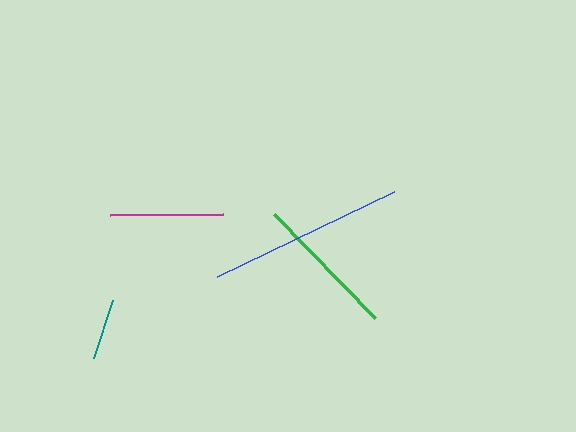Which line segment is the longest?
The blue line is the longest at approximately 196 pixels.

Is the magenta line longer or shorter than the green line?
The green line is longer than the magenta line.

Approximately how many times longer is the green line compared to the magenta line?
The green line is approximately 1.3 times the length of the magenta line.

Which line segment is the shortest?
The teal line is the shortest at approximately 61 pixels.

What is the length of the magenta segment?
The magenta segment is approximately 113 pixels long.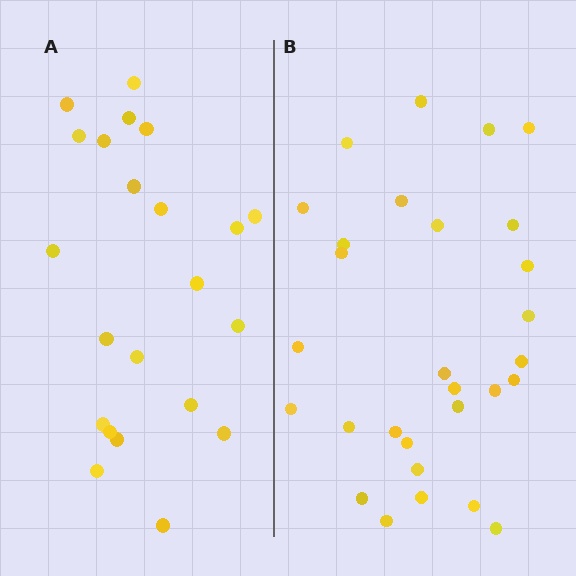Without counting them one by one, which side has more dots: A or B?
Region B (the right region) has more dots.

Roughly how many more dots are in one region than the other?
Region B has roughly 8 or so more dots than region A.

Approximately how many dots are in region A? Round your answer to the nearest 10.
About 20 dots. (The exact count is 22, which rounds to 20.)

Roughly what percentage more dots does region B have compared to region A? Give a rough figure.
About 30% more.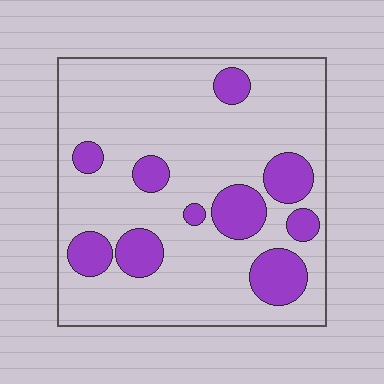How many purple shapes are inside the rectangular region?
10.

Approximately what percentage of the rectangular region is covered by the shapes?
Approximately 20%.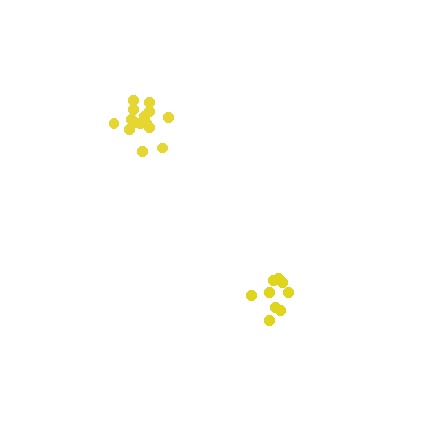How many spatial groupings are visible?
There are 2 spatial groupings.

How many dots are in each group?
Group 1: 10 dots, Group 2: 15 dots (25 total).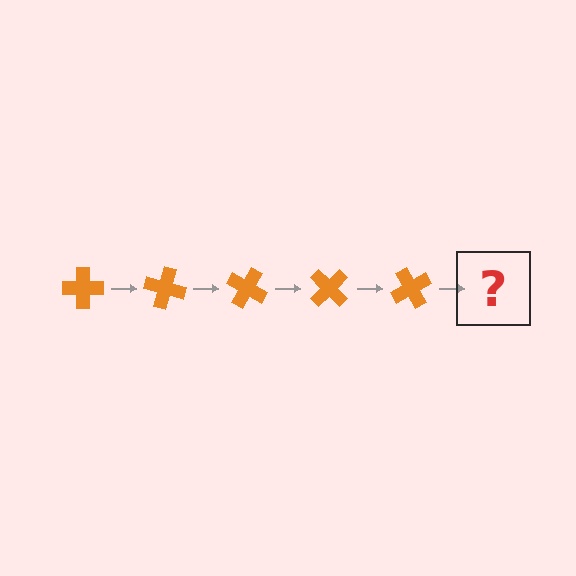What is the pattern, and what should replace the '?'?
The pattern is that the cross rotates 15 degrees each step. The '?' should be an orange cross rotated 75 degrees.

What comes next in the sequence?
The next element should be an orange cross rotated 75 degrees.